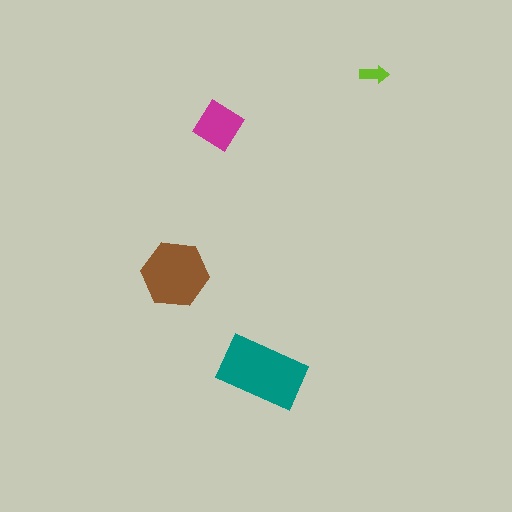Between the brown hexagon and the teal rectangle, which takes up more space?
The teal rectangle.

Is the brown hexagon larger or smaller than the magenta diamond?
Larger.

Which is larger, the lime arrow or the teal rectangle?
The teal rectangle.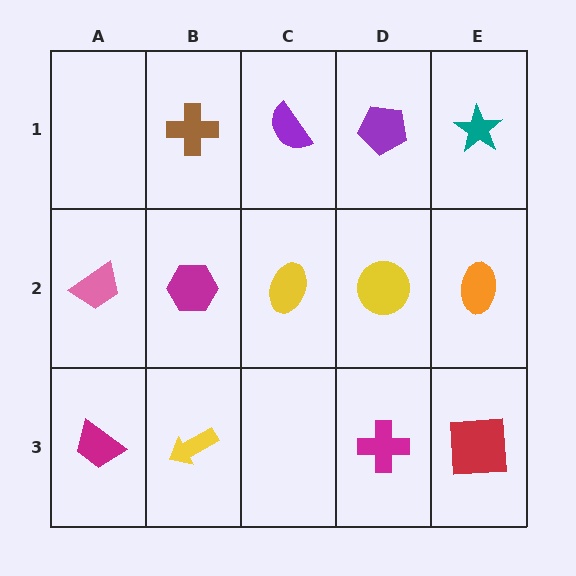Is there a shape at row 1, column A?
No, that cell is empty.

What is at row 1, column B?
A brown cross.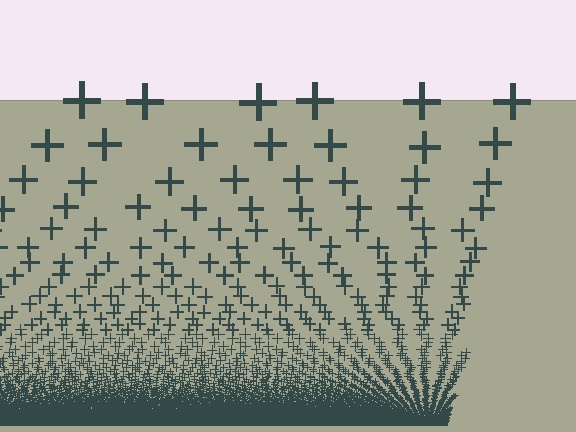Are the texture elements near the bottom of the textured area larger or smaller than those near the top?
Smaller. The gradient is inverted — elements near the bottom are smaller and denser.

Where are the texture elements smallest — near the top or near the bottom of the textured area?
Near the bottom.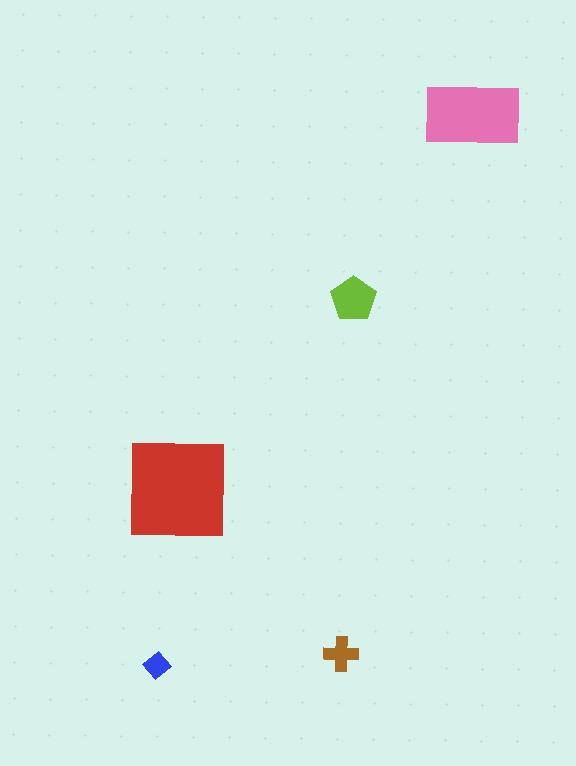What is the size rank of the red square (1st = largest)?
1st.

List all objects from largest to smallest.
The red square, the pink rectangle, the lime pentagon, the brown cross, the blue diamond.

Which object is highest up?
The pink rectangle is topmost.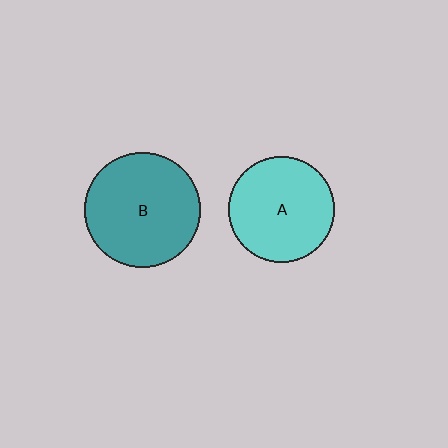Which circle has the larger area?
Circle B (teal).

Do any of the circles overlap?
No, none of the circles overlap.